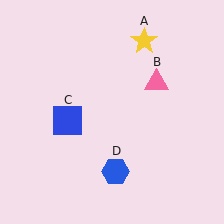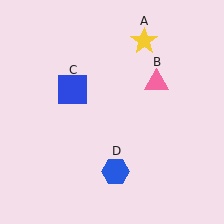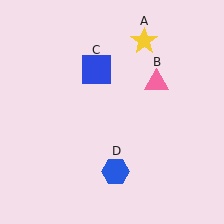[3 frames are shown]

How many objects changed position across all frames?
1 object changed position: blue square (object C).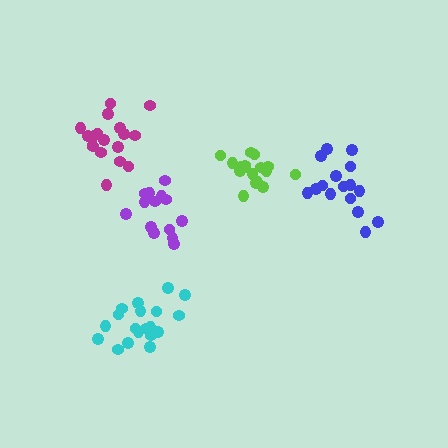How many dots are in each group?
Group 1: 14 dots, Group 2: 18 dots, Group 3: 19 dots, Group 4: 18 dots, Group 5: 16 dots (85 total).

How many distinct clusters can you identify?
There are 5 distinct clusters.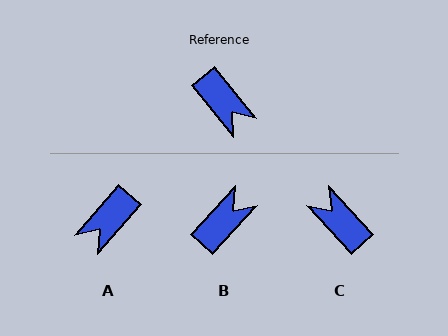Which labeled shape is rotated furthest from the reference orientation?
C, about 178 degrees away.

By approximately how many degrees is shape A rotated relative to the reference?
Approximately 81 degrees clockwise.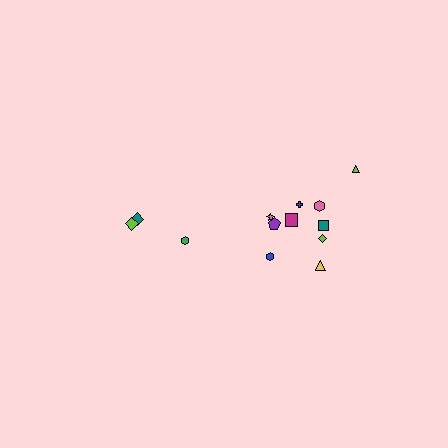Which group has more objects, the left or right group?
The right group.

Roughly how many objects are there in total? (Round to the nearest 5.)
Roughly 15 objects in total.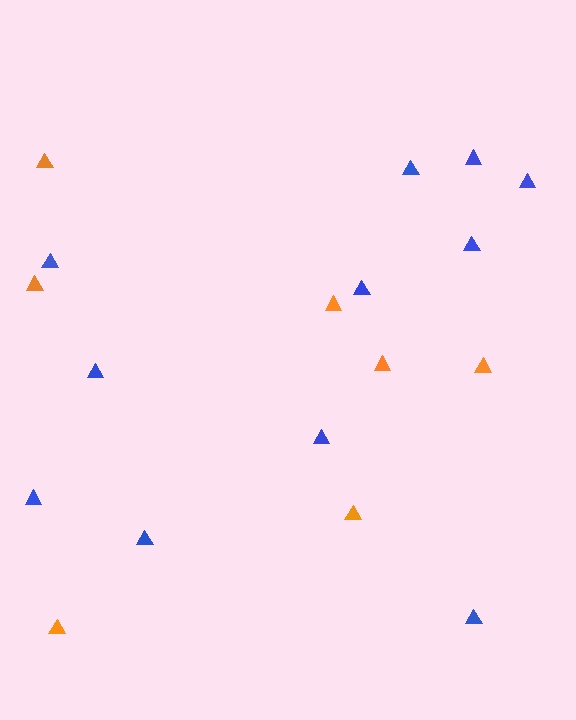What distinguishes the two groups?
There are 2 groups: one group of blue triangles (11) and one group of orange triangles (7).